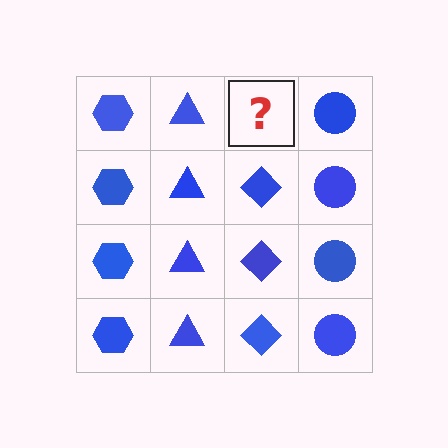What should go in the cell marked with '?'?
The missing cell should contain a blue diamond.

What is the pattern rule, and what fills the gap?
The rule is that each column has a consistent shape. The gap should be filled with a blue diamond.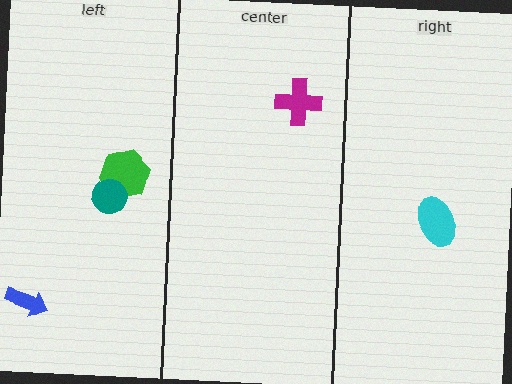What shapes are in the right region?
The cyan ellipse.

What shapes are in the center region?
The magenta cross.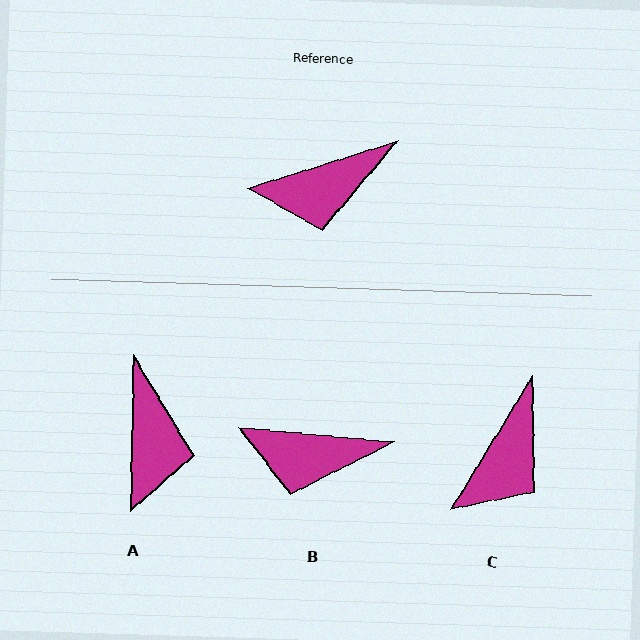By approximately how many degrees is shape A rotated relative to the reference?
Approximately 71 degrees counter-clockwise.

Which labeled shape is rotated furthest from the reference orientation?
A, about 71 degrees away.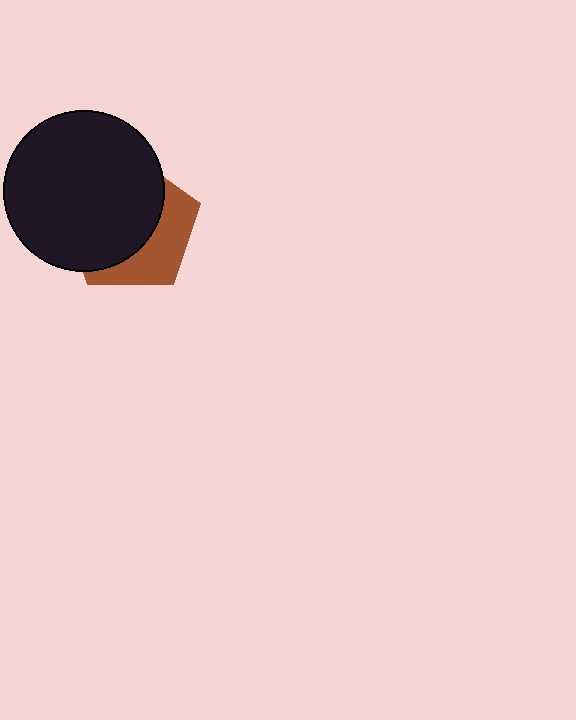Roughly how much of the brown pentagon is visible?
A small part of it is visible (roughly 37%).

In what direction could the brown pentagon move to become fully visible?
The brown pentagon could move toward the lower-right. That would shift it out from behind the black circle entirely.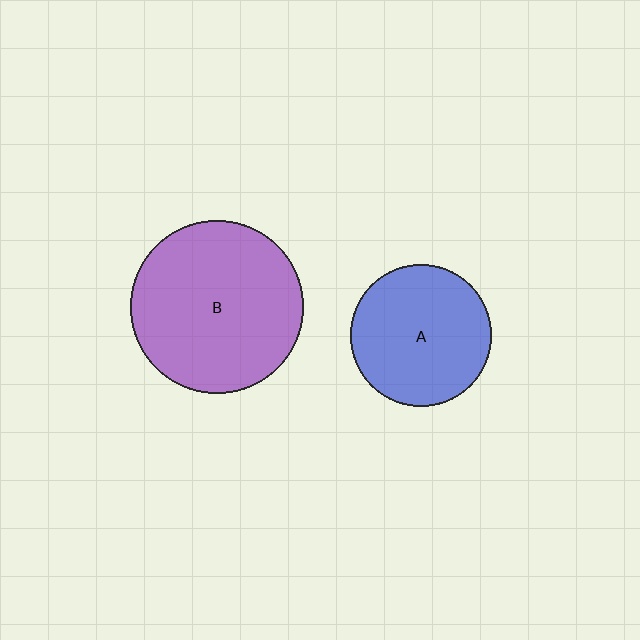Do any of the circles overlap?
No, none of the circles overlap.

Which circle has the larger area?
Circle B (purple).